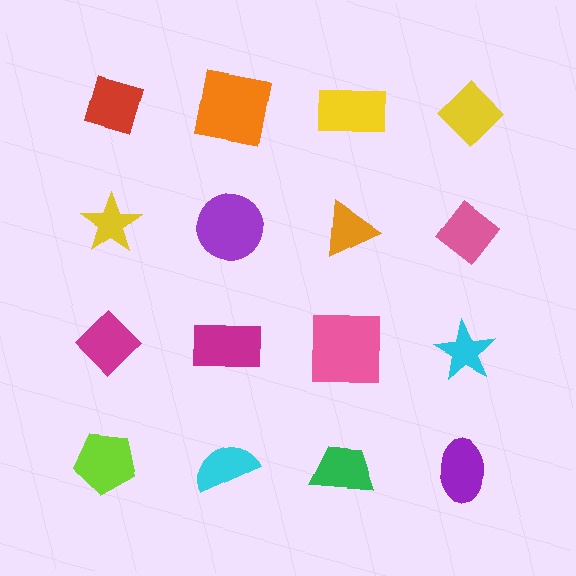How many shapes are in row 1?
4 shapes.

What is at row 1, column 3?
A yellow rectangle.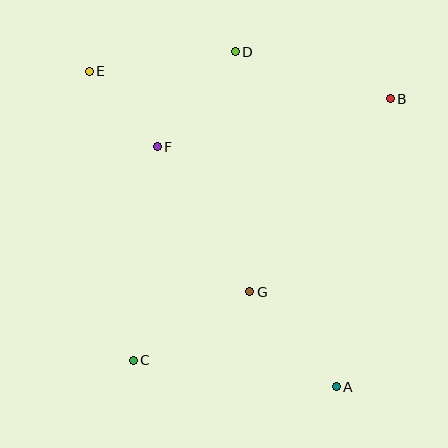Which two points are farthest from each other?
Points A and E are farthest from each other.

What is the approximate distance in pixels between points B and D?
The distance between B and D is approximately 162 pixels.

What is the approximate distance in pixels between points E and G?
The distance between E and G is approximately 273 pixels.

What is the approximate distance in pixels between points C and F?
The distance between C and F is approximately 215 pixels.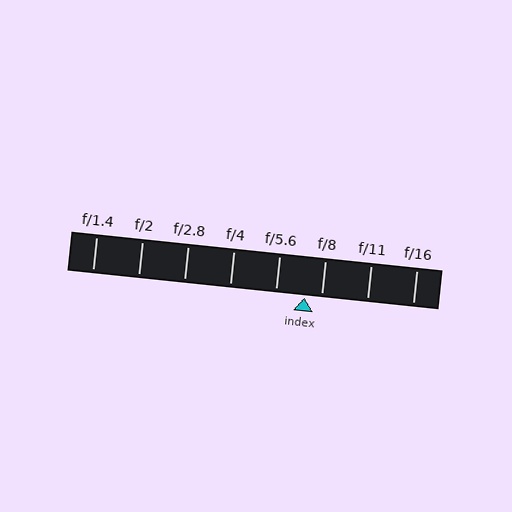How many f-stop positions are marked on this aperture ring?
There are 8 f-stop positions marked.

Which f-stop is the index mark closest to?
The index mark is closest to f/8.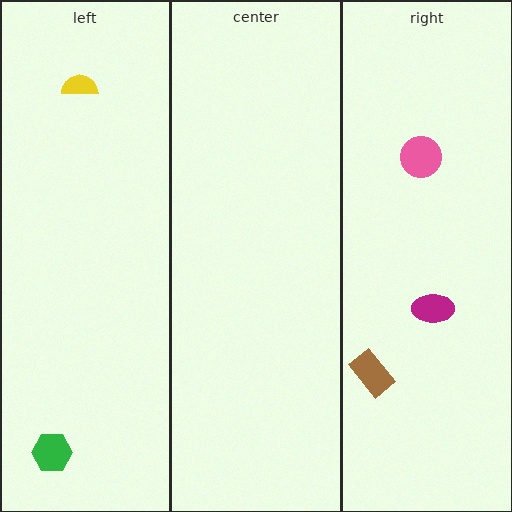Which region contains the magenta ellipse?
The right region.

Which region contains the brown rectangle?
The right region.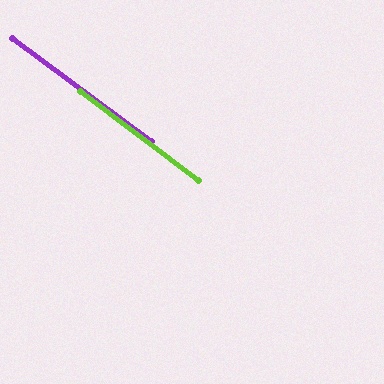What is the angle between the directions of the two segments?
Approximately 0 degrees.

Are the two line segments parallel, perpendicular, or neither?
Parallel — their directions differ by only 0.4°.